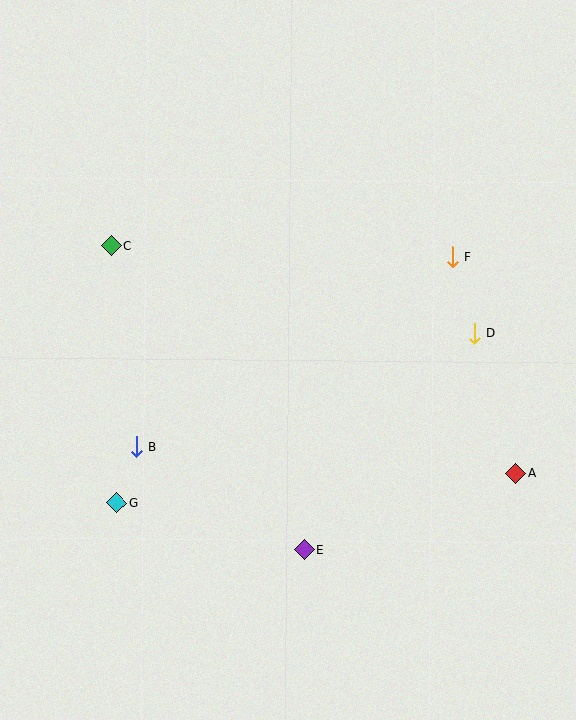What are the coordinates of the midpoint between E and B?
The midpoint between E and B is at (221, 498).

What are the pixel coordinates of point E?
Point E is at (305, 550).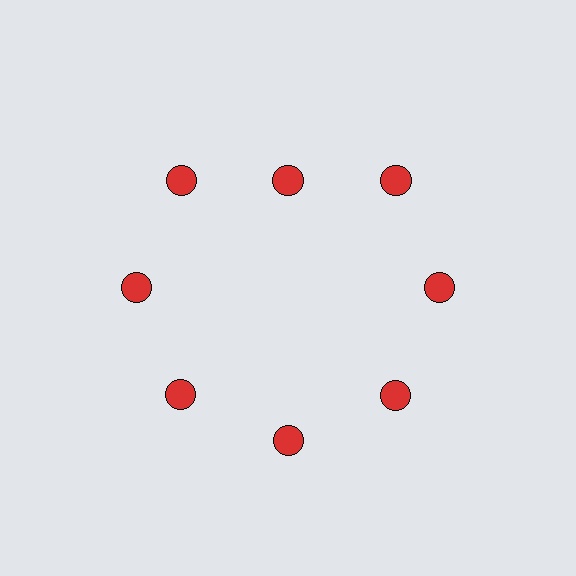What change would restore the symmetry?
The symmetry would be restored by moving it outward, back onto the ring so that all 8 circles sit at equal angles and equal distance from the center.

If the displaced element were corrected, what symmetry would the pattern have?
It would have 8-fold rotational symmetry — the pattern would map onto itself every 45 degrees.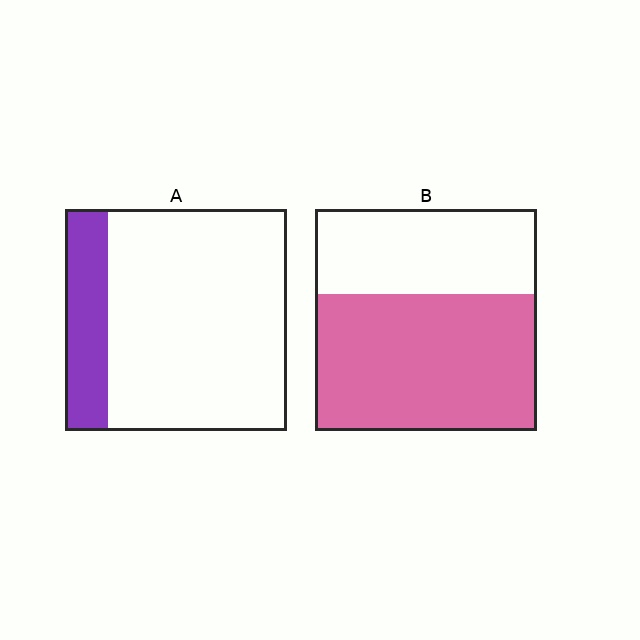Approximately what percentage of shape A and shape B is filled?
A is approximately 20% and B is approximately 60%.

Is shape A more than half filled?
No.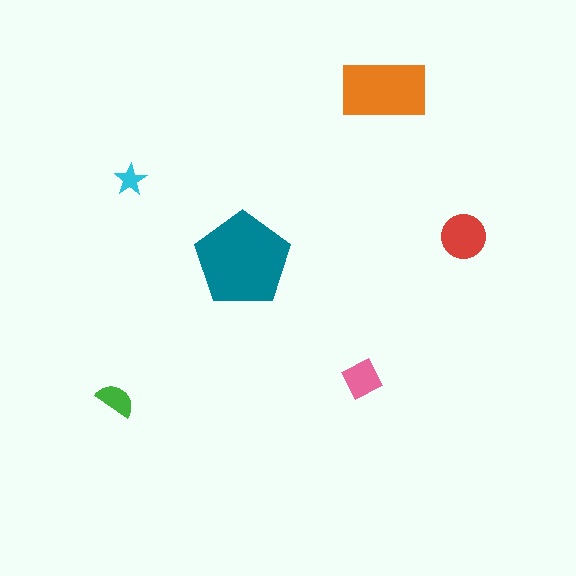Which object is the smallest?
The cyan star.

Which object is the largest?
The teal pentagon.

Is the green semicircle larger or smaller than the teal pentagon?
Smaller.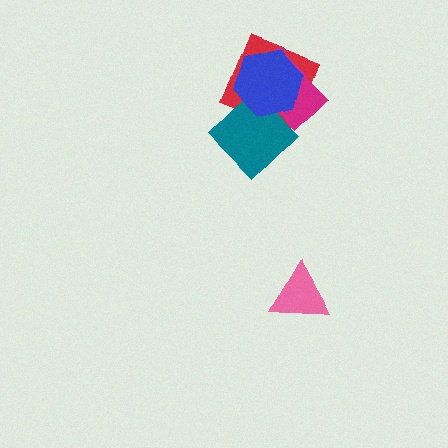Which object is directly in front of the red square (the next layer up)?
The teal diamond is directly in front of the red square.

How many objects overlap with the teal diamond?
3 objects overlap with the teal diamond.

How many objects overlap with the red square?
3 objects overlap with the red square.